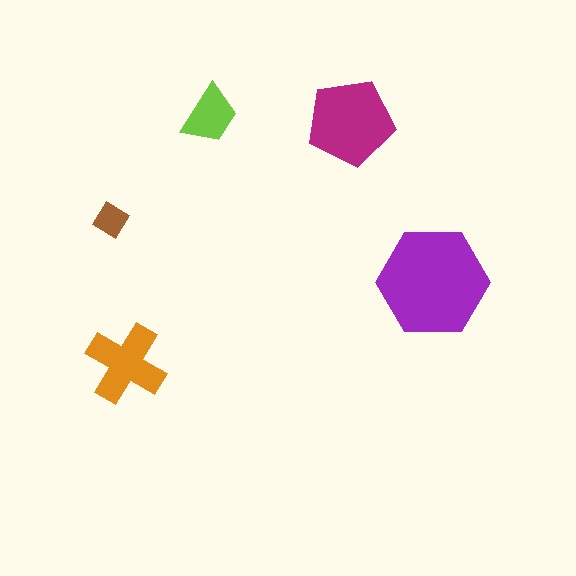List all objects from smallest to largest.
The brown diamond, the lime trapezoid, the orange cross, the magenta pentagon, the purple hexagon.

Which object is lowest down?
The orange cross is bottommost.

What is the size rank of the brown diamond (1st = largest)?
5th.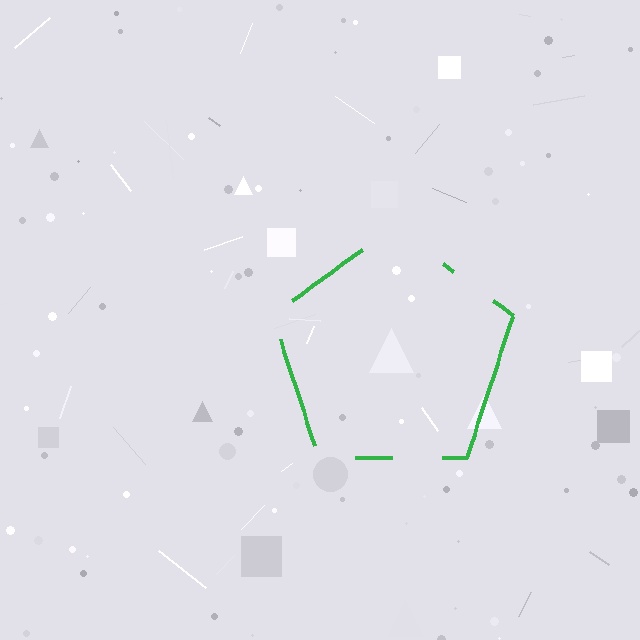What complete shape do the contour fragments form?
The contour fragments form a pentagon.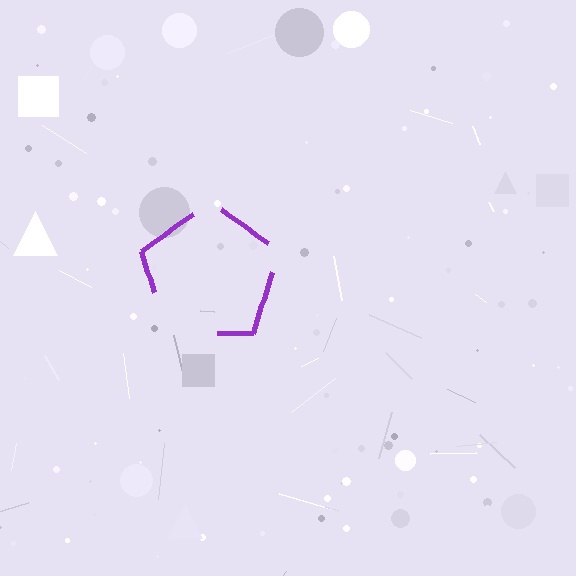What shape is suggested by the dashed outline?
The dashed outline suggests a pentagon.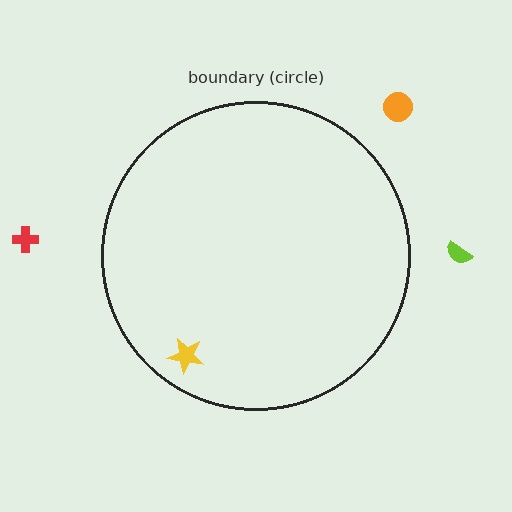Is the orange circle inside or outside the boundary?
Outside.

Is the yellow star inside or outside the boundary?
Inside.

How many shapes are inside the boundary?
1 inside, 3 outside.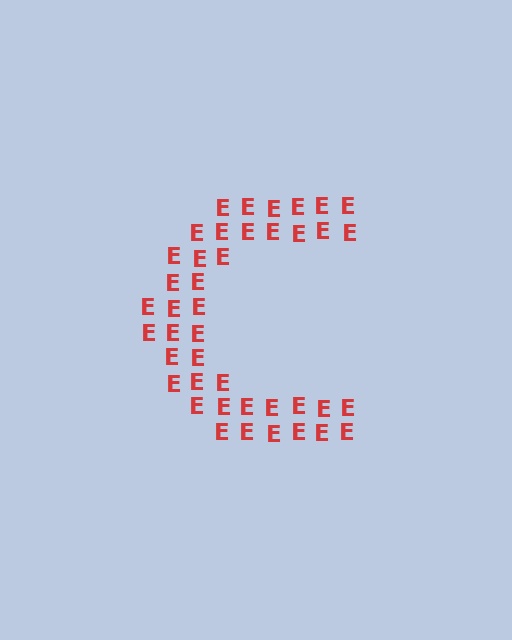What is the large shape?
The large shape is the letter C.